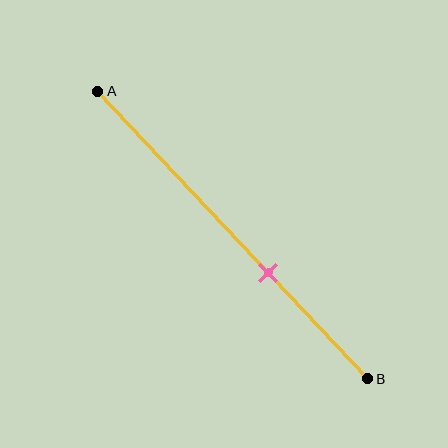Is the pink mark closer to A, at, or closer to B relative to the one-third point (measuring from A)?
The pink mark is closer to point B than the one-third point of segment AB.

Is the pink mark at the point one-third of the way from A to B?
No, the mark is at about 65% from A, not at the 33% one-third point.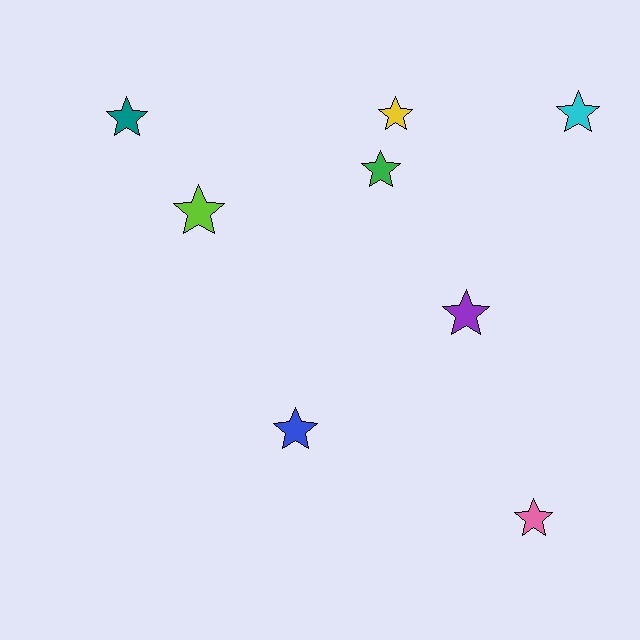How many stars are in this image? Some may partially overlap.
There are 8 stars.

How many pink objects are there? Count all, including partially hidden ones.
There is 1 pink object.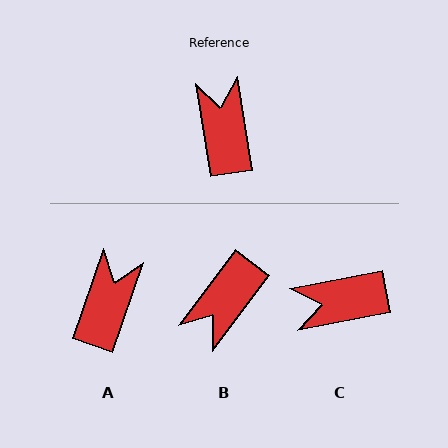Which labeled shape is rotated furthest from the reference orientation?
B, about 134 degrees away.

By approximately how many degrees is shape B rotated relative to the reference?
Approximately 134 degrees counter-clockwise.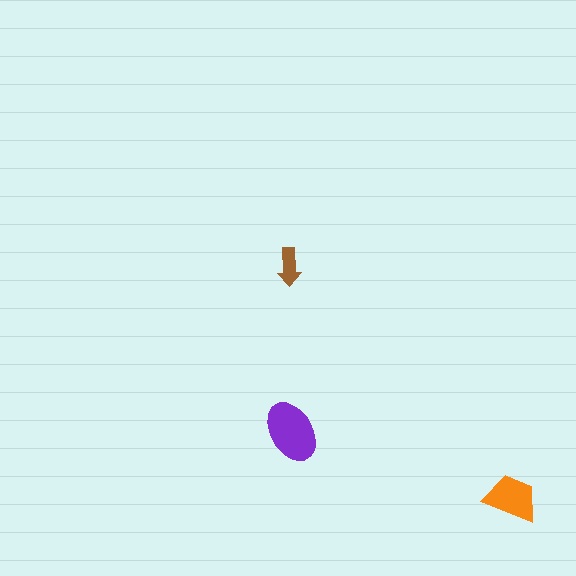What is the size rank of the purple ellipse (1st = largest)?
1st.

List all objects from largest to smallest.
The purple ellipse, the orange trapezoid, the brown arrow.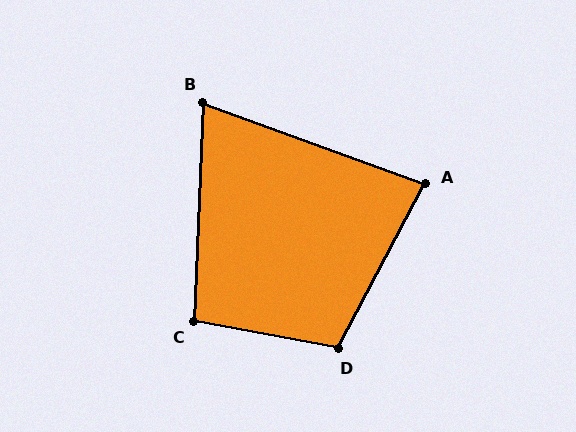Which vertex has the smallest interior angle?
B, at approximately 73 degrees.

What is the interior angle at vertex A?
Approximately 82 degrees (acute).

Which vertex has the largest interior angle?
D, at approximately 107 degrees.